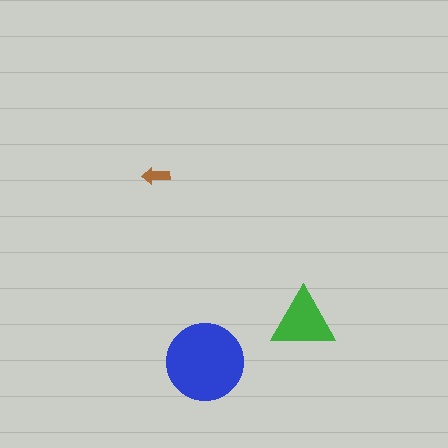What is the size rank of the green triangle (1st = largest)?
2nd.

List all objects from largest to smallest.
The blue circle, the green triangle, the brown arrow.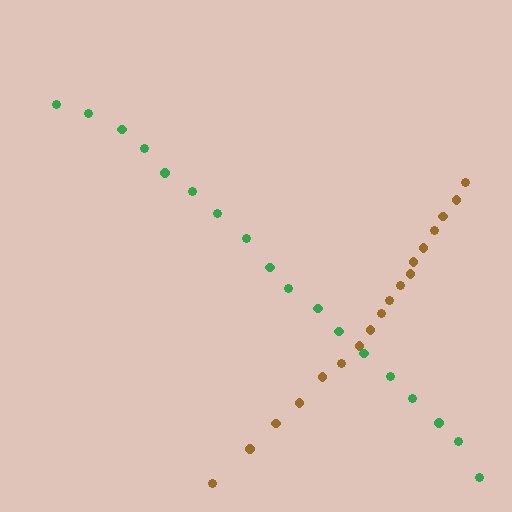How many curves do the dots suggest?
There are 2 distinct paths.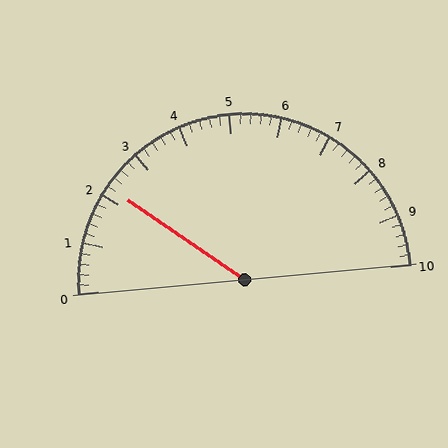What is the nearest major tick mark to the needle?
The nearest major tick mark is 2.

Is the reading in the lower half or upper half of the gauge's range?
The reading is in the lower half of the range (0 to 10).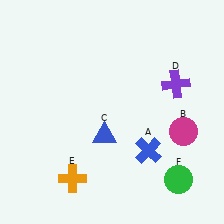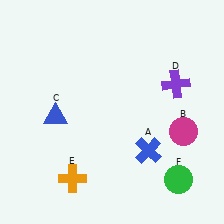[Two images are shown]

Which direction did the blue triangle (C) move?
The blue triangle (C) moved left.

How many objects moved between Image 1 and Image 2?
1 object moved between the two images.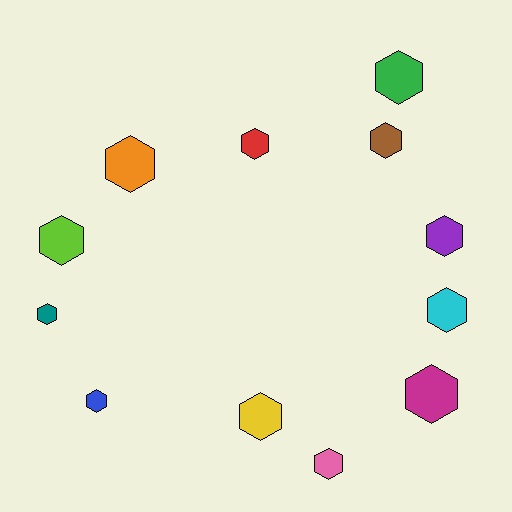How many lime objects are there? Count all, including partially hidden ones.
There is 1 lime object.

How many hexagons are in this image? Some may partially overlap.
There are 12 hexagons.